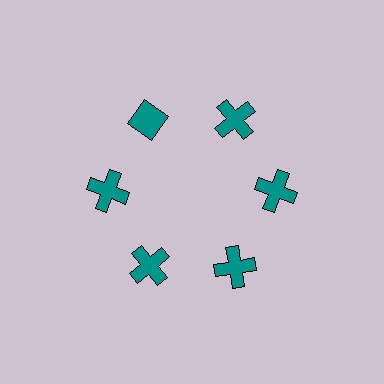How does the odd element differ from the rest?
It has a different shape: diamond instead of cross.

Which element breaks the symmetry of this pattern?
The teal diamond at roughly the 11 o'clock position breaks the symmetry. All other shapes are teal crosses.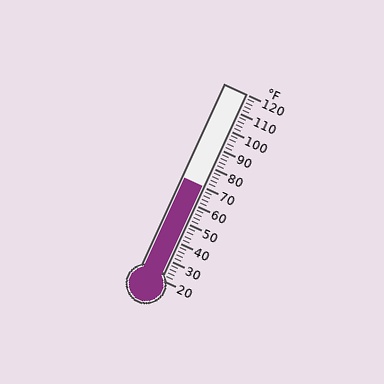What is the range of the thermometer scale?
The thermometer scale ranges from 20°F to 120°F.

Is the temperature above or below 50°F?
The temperature is above 50°F.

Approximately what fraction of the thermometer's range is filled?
The thermometer is filled to approximately 50% of its range.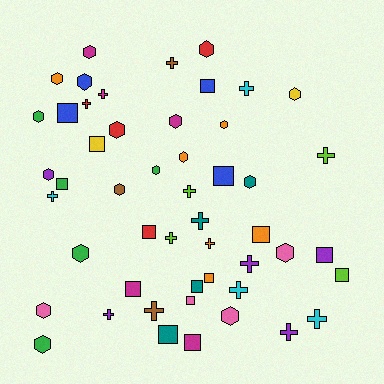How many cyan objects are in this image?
There are 4 cyan objects.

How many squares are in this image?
There are 15 squares.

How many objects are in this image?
There are 50 objects.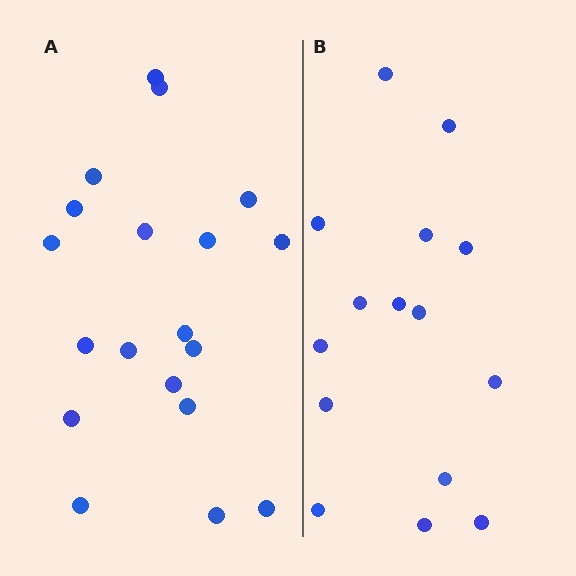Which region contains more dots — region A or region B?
Region A (the left region) has more dots.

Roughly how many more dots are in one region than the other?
Region A has about 4 more dots than region B.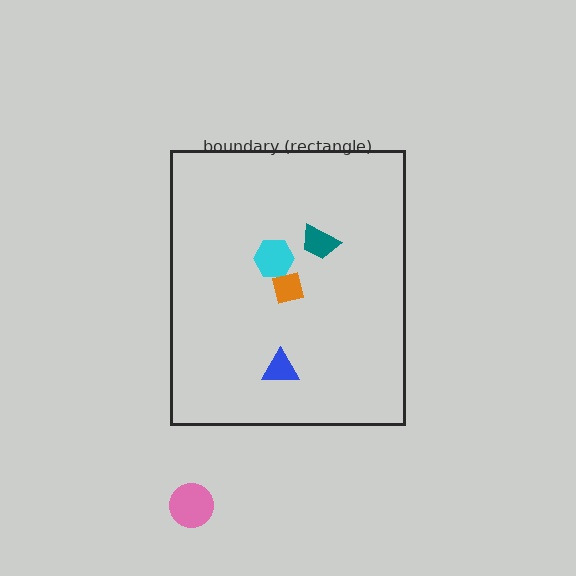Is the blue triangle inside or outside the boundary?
Inside.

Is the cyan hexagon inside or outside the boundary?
Inside.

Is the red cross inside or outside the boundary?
Inside.